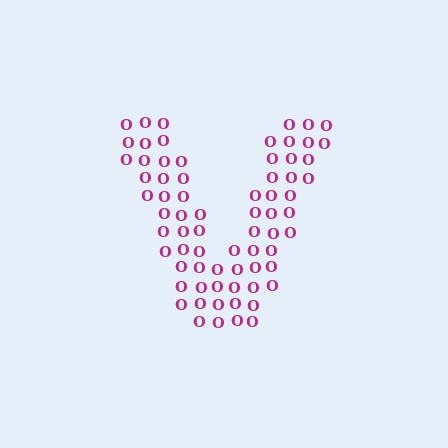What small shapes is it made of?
It is made of small letter O's.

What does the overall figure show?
The overall figure shows the letter V.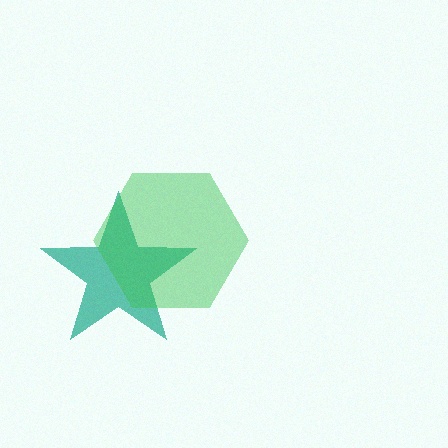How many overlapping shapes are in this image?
There are 2 overlapping shapes in the image.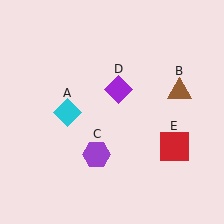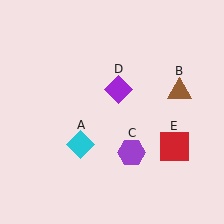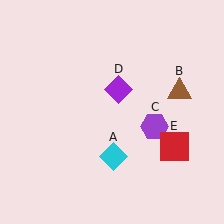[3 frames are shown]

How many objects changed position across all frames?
2 objects changed position: cyan diamond (object A), purple hexagon (object C).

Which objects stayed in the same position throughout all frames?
Brown triangle (object B) and purple diamond (object D) and red square (object E) remained stationary.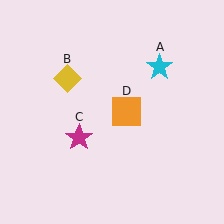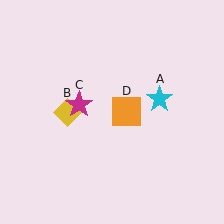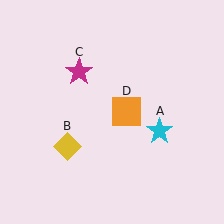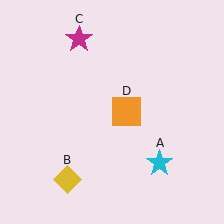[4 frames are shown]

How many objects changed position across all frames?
3 objects changed position: cyan star (object A), yellow diamond (object B), magenta star (object C).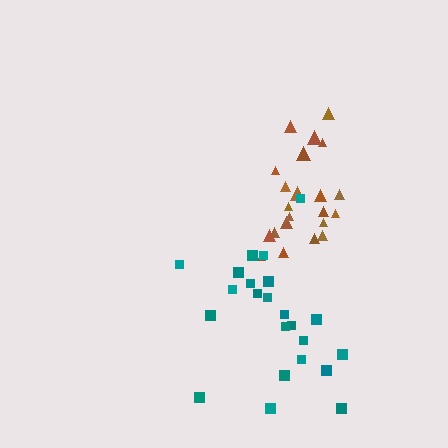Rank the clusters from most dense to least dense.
brown, teal.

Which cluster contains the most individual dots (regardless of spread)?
Teal (23).